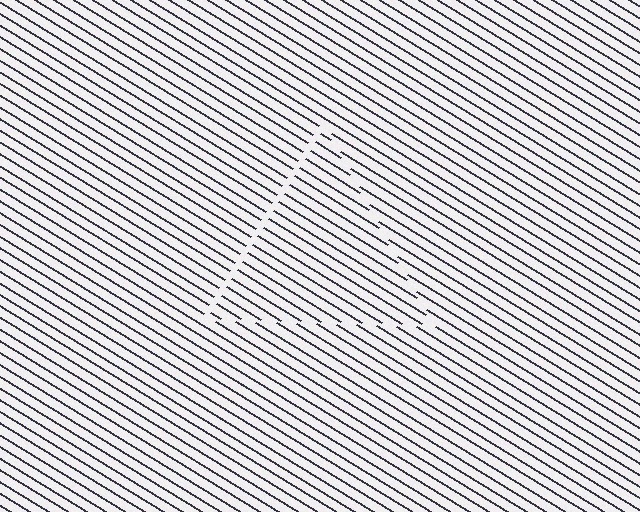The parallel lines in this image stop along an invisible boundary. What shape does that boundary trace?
An illusory triangle. The interior of the shape contains the same grating, shifted by half a period — the contour is defined by the phase discontinuity where line-ends from the inner and outer gratings abut.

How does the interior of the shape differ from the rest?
The interior of the shape contains the same grating, shifted by half a period — the contour is defined by the phase discontinuity where line-ends from the inner and outer gratings abut.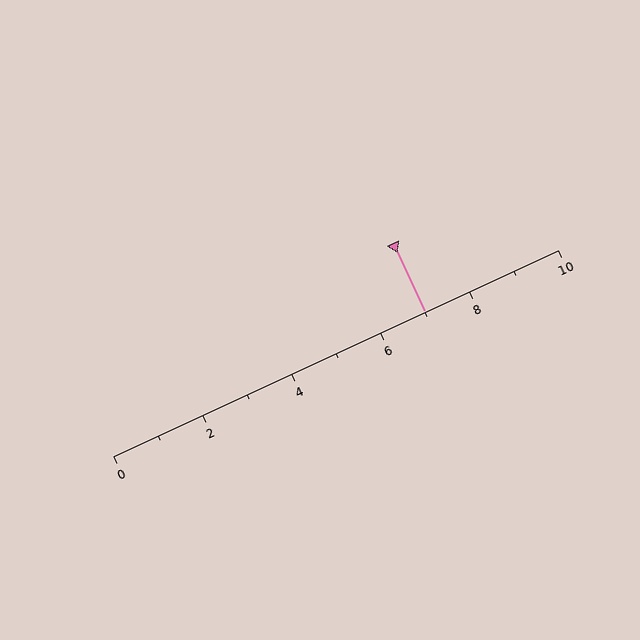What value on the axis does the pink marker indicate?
The marker indicates approximately 7.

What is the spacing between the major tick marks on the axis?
The major ticks are spaced 2 apart.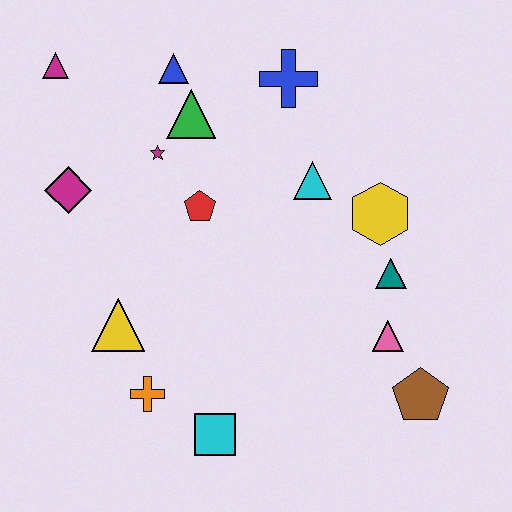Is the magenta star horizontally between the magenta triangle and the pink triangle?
Yes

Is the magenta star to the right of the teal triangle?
No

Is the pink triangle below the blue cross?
Yes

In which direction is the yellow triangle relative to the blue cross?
The yellow triangle is below the blue cross.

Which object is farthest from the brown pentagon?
The magenta triangle is farthest from the brown pentagon.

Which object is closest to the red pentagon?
The magenta star is closest to the red pentagon.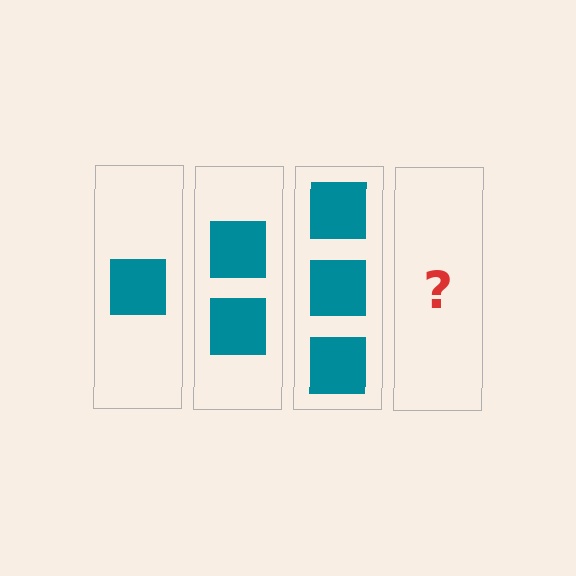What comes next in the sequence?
The next element should be 4 squares.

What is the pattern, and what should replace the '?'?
The pattern is that each step adds one more square. The '?' should be 4 squares.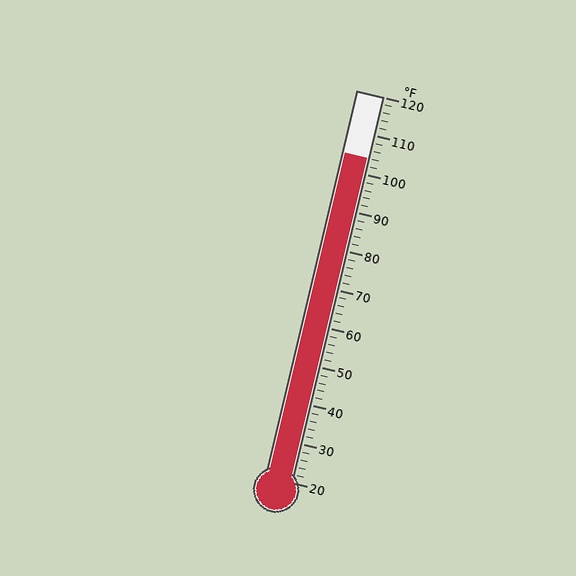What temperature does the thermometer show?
The thermometer shows approximately 104°F.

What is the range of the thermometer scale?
The thermometer scale ranges from 20°F to 120°F.